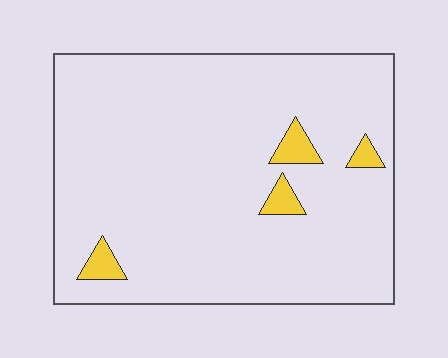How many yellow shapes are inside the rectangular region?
4.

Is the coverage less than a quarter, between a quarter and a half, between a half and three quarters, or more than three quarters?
Less than a quarter.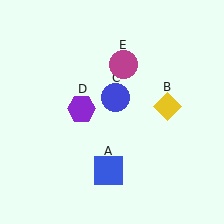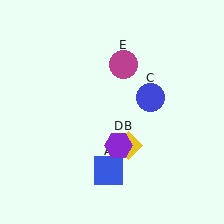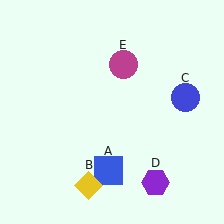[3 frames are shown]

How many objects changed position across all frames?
3 objects changed position: yellow diamond (object B), blue circle (object C), purple hexagon (object D).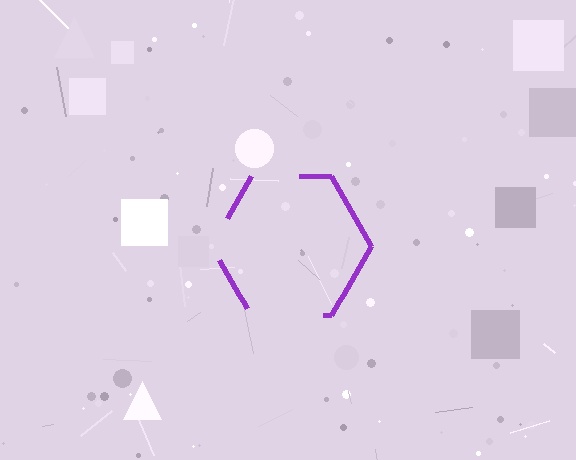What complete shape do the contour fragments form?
The contour fragments form a hexagon.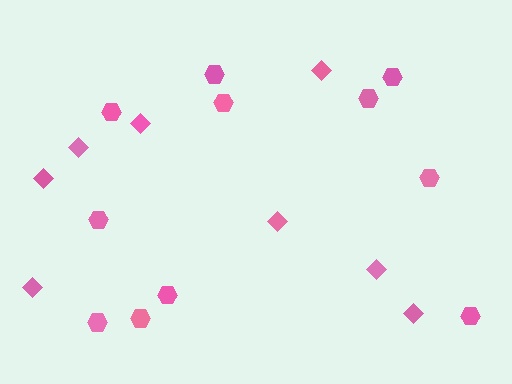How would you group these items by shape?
There are 2 groups: one group of diamonds (8) and one group of hexagons (11).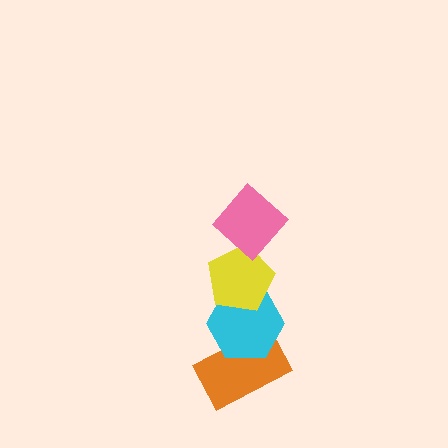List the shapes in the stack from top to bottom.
From top to bottom: the pink diamond, the yellow pentagon, the cyan hexagon, the orange rectangle.